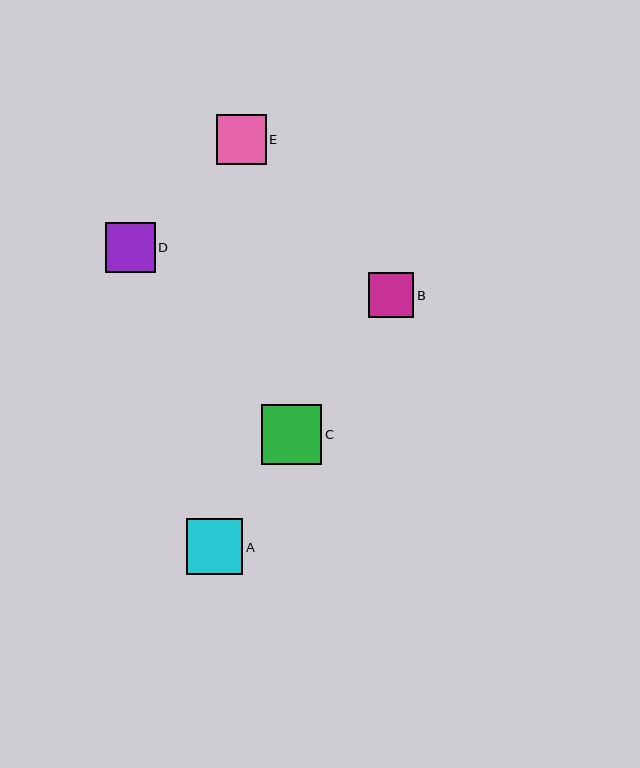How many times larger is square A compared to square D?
Square A is approximately 1.1 times the size of square D.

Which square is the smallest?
Square B is the smallest with a size of approximately 45 pixels.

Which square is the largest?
Square C is the largest with a size of approximately 60 pixels.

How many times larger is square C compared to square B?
Square C is approximately 1.3 times the size of square B.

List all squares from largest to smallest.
From largest to smallest: C, A, E, D, B.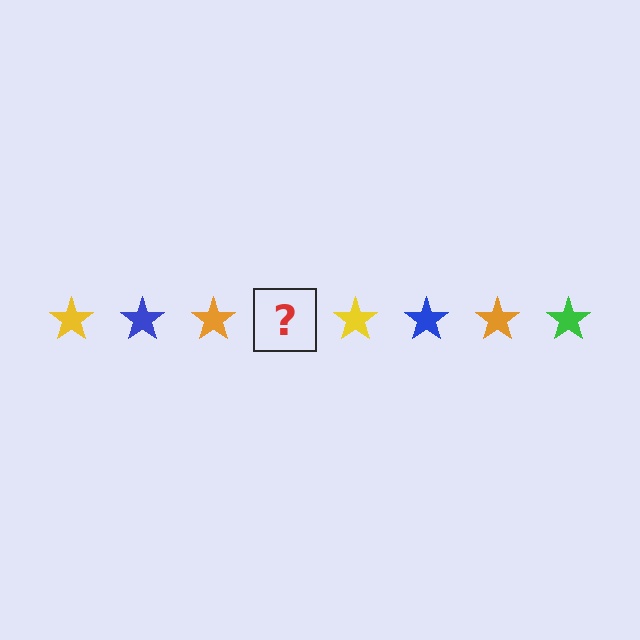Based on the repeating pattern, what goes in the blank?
The blank should be a green star.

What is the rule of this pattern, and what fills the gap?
The rule is that the pattern cycles through yellow, blue, orange, green stars. The gap should be filled with a green star.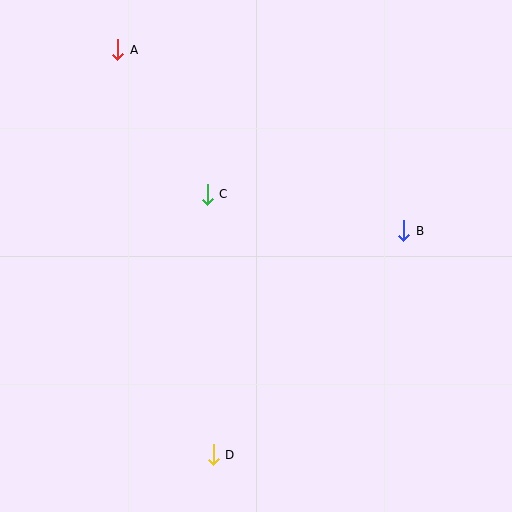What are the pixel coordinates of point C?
Point C is at (207, 194).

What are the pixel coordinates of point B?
Point B is at (404, 231).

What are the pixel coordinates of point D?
Point D is at (213, 455).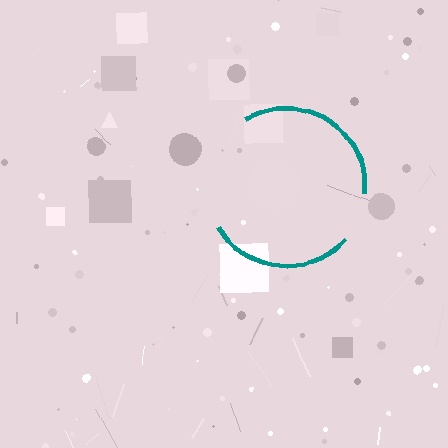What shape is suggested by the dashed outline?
The dashed outline suggests a circle.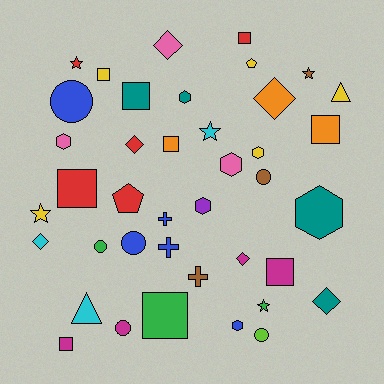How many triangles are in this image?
There are 2 triangles.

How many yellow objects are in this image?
There are 5 yellow objects.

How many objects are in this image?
There are 40 objects.